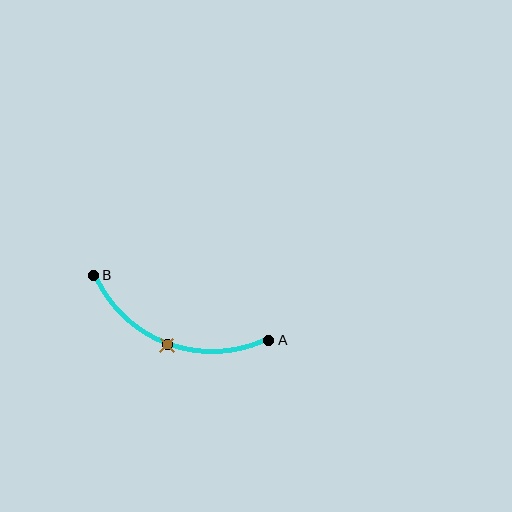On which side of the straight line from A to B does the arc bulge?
The arc bulges below the straight line connecting A and B.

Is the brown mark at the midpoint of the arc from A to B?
Yes. The brown mark lies on the arc at equal arc-length from both A and B — it is the arc midpoint.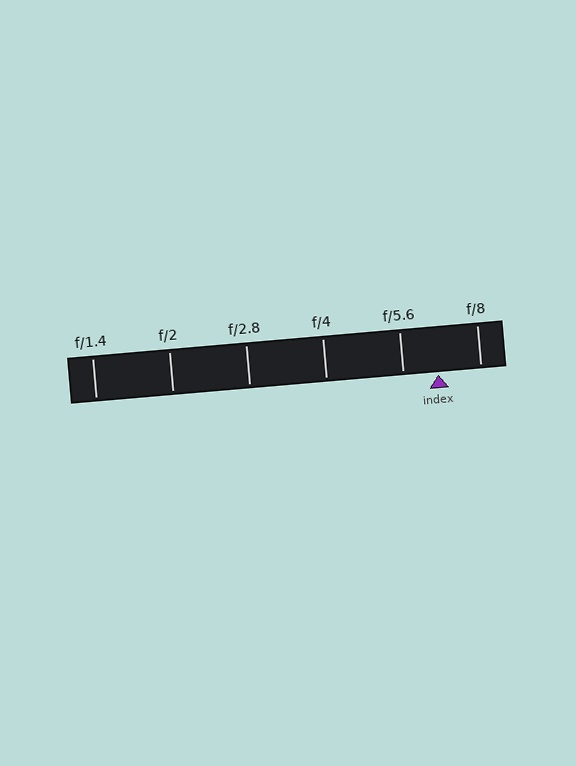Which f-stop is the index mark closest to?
The index mark is closest to f/5.6.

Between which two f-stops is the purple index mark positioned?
The index mark is between f/5.6 and f/8.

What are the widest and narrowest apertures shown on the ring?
The widest aperture shown is f/1.4 and the narrowest is f/8.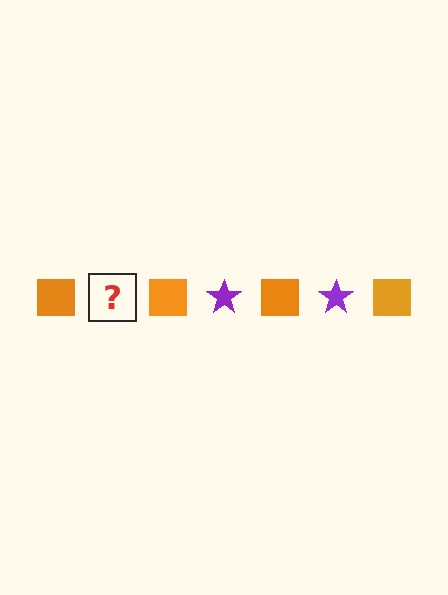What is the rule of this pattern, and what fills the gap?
The rule is that the pattern alternates between orange square and purple star. The gap should be filled with a purple star.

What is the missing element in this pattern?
The missing element is a purple star.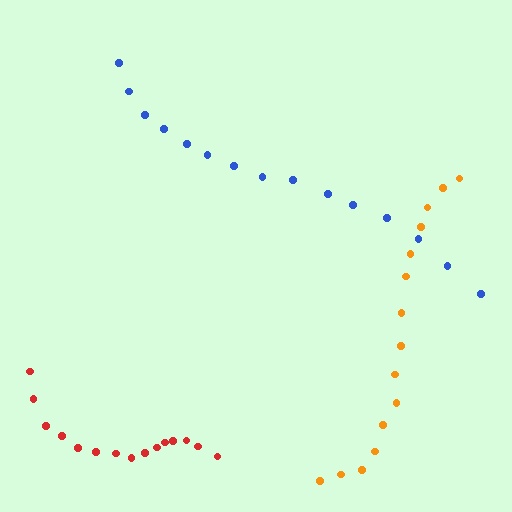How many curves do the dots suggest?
There are 3 distinct paths.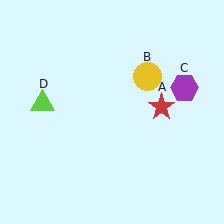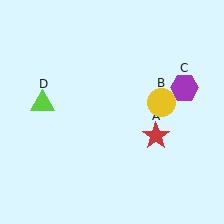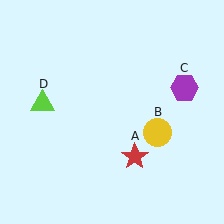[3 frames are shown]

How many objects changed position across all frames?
2 objects changed position: red star (object A), yellow circle (object B).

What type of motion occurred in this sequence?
The red star (object A), yellow circle (object B) rotated clockwise around the center of the scene.